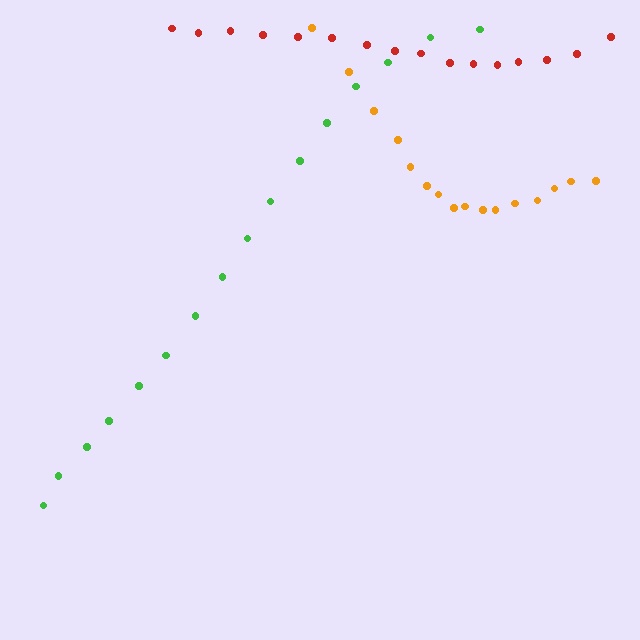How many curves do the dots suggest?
There are 3 distinct paths.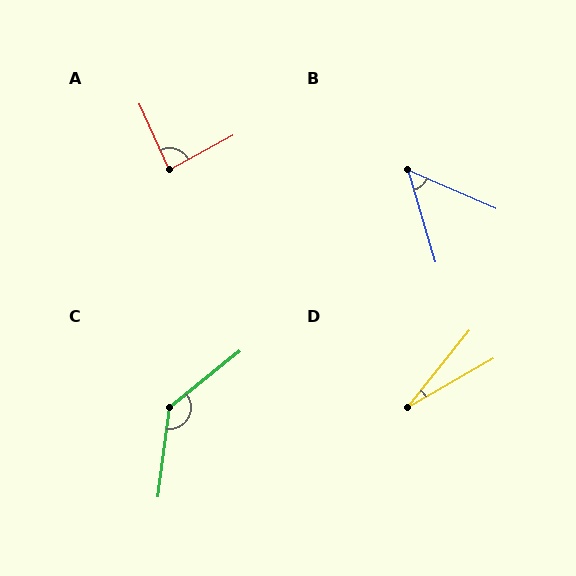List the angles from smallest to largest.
D (21°), B (49°), A (86°), C (136°).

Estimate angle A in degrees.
Approximately 86 degrees.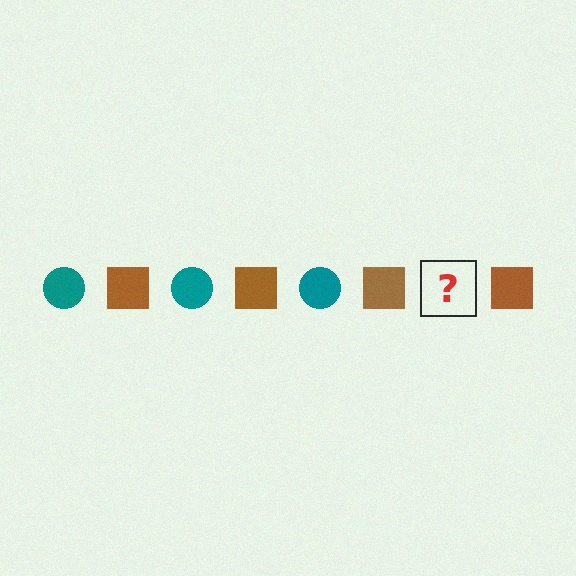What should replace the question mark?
The question mark should be replaced with a teal circle.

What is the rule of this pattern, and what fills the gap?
The rule is that the pattern alternates between teal circle and brown square. The gap should be filled with a teal circle.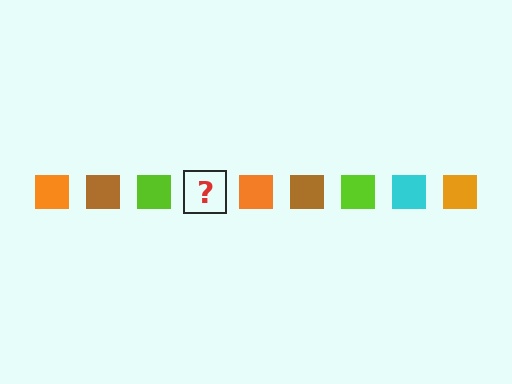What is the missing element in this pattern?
The missing element is a cyan square.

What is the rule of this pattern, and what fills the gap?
The rule is that the pattern cycles through orange, brown, lime, cyan squares. The gap should be filled with a cyan square.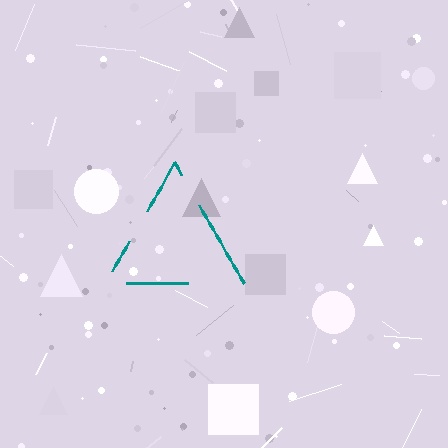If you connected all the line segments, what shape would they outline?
They would outline a triangle.